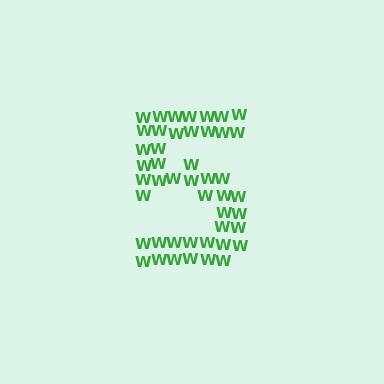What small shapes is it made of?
It is made of small letter W's.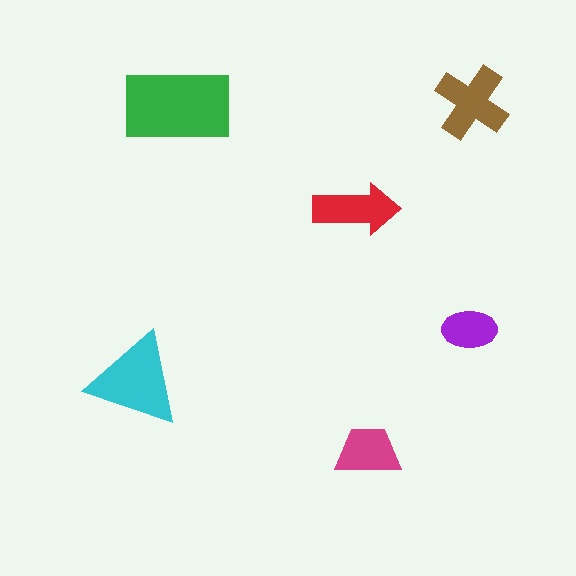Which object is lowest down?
The magenta trapezoid is bottommost.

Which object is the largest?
The green rectangle.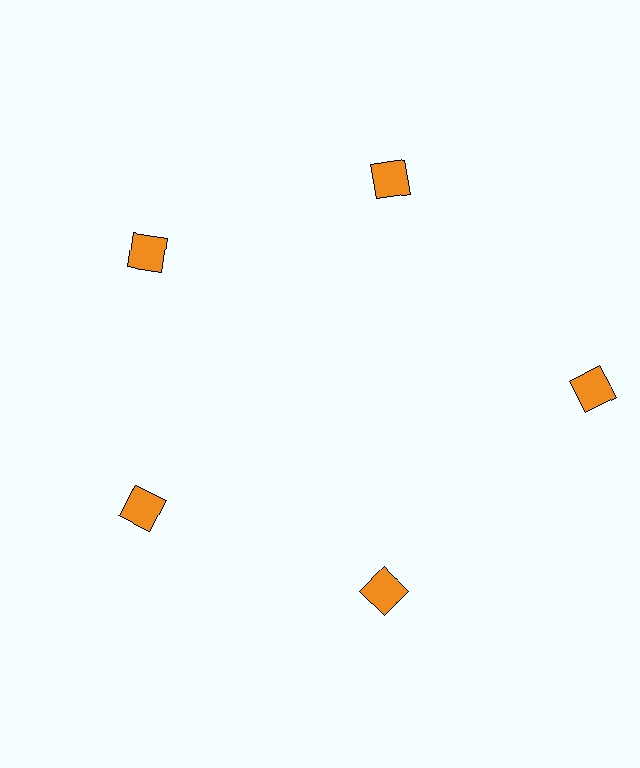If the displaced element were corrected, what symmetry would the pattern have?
It would have 5-fold rotational symmetry — the pattern would map onto itself every 72 degrees.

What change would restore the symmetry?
The symmetry would be restored by moving it inward, back onto the ring so that all 5 squares sit at equal angles and equal distance from the center.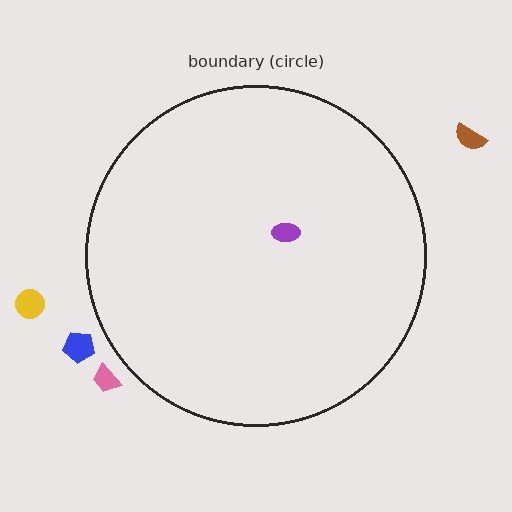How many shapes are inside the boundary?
1 inside, 4 outside.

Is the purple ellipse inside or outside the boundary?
Inside.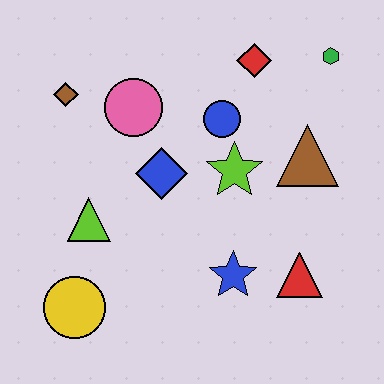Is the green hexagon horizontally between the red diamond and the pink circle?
No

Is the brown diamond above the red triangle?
Yes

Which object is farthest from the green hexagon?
The yellow circle is farthest from the green hexagon.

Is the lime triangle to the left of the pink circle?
Yes